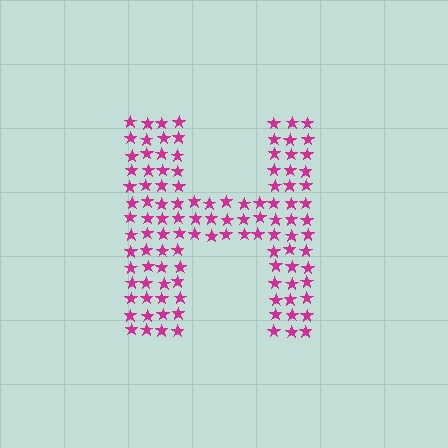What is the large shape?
The large shape is the letter H.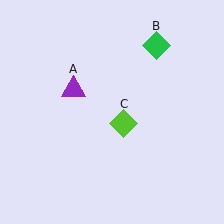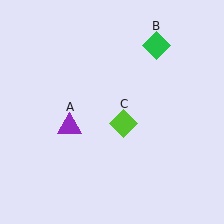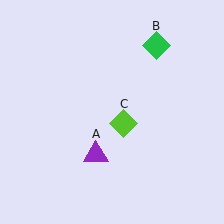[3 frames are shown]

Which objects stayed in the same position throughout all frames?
Green diamond (object B) and lime diamond (object C) remained stationary.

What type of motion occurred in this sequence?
The purple triangle (object A) rotated counterclockwise around the center of the scene.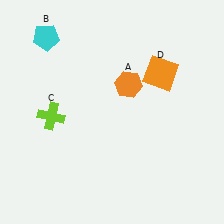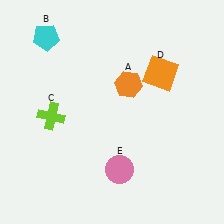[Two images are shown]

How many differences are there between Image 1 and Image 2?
There is 1 difference between the two images.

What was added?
A pink circle (E) was added in Image 2.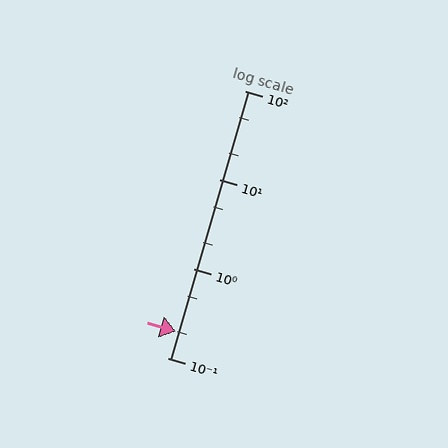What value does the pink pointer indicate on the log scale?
The pointer indicates approximately 0.2.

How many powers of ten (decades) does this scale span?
The scale spans 3 decades, from 0.1 to 100.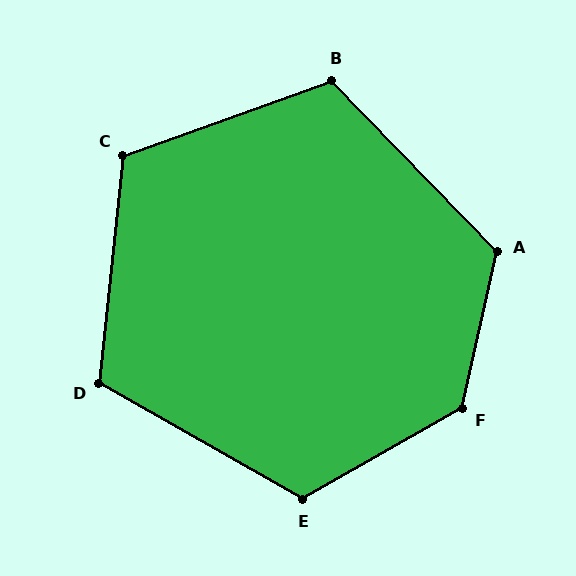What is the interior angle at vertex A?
Approximately 124 degrees (obtuse).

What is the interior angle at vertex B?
Approximately 114 degrees (obtuse).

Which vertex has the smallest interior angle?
D, at approximately 114 degrees.